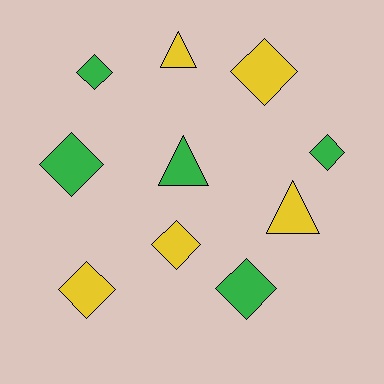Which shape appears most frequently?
Diamond, with 7 objects.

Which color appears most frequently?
Yellow, with 5 objects.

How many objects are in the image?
There are 10 objects.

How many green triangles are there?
There is 1 green triangle.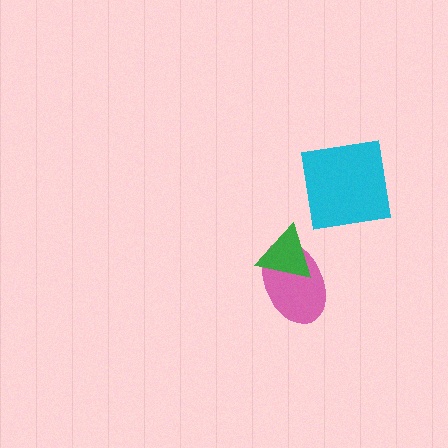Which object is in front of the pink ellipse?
The green triangle is in front of the pink ellipse.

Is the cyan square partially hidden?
No, no other shape covers it.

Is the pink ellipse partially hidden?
Yes, it is partially covered by another shape.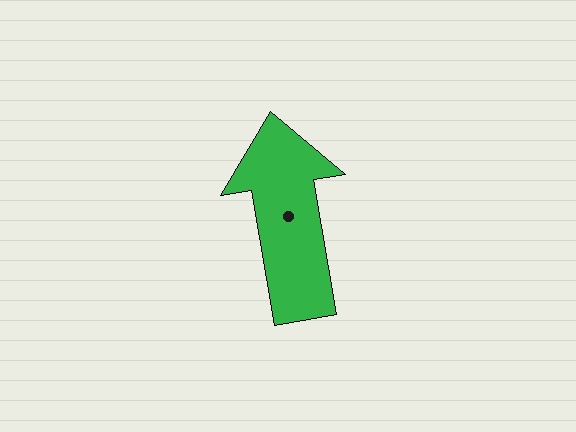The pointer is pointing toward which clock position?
Roughly 12 o'clock.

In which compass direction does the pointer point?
North.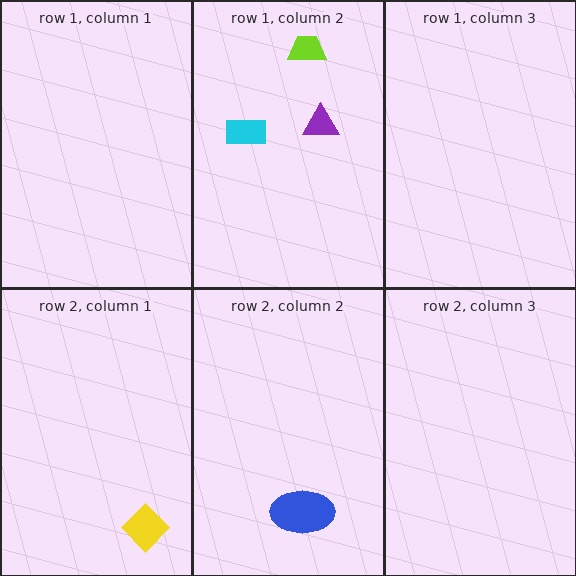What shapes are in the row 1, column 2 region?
The lime trapezoid, the purple triangle, the cyan rectangle.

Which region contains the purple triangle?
The row 1, column 2 region.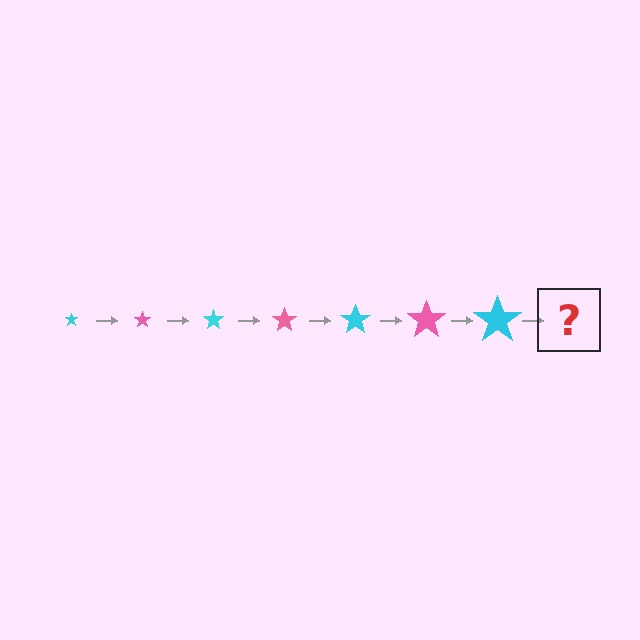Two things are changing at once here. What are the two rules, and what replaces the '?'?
The two rules are that the star grows larger each step and the color cycles through cyan and pink. The '?' should be a pink star, larger than the previous one.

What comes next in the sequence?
The next element should be a pink star, larger than the previous one.